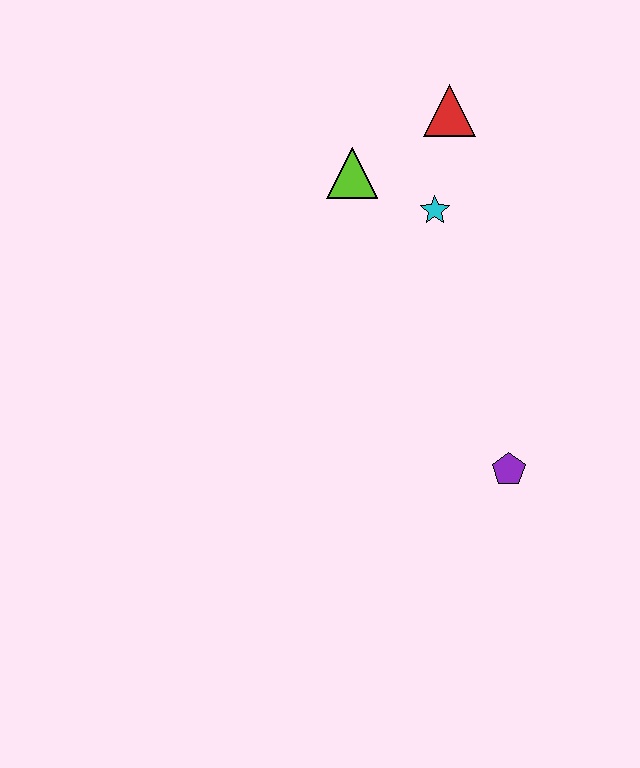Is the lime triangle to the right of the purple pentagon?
No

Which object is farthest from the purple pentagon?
The red triangle is farthest from the purple pentagon.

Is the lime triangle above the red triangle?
No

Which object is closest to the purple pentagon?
The cyan star is closest to the purple pentagon.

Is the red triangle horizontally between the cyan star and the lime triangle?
No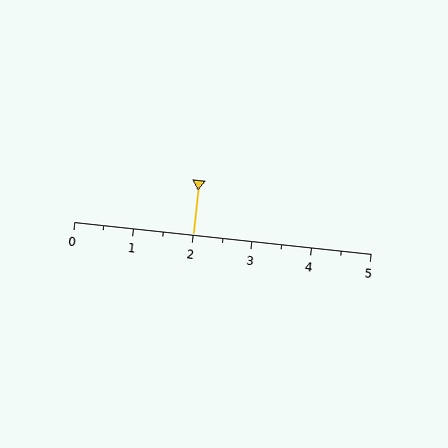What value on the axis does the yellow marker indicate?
The marker indicates approximately 2.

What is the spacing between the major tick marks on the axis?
The major ticks are spaced 1 apart.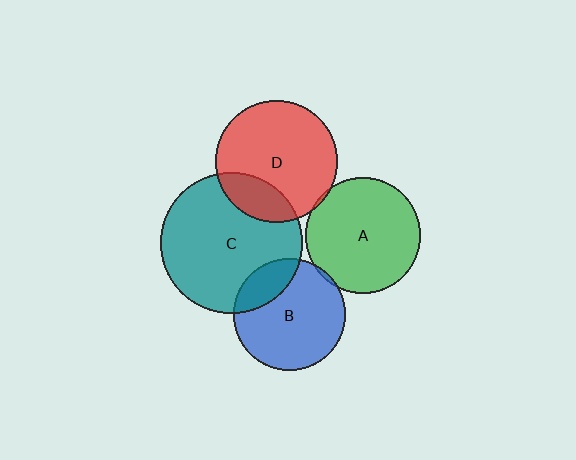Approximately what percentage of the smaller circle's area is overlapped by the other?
Approximately 20%.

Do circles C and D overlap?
Yes.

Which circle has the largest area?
Circle C (teal).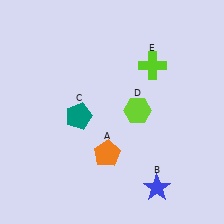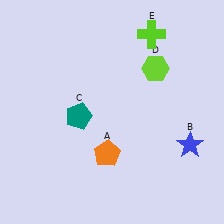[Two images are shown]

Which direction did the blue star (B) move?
The blue star (B) moved up.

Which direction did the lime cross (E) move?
The lime cross (E) moved up.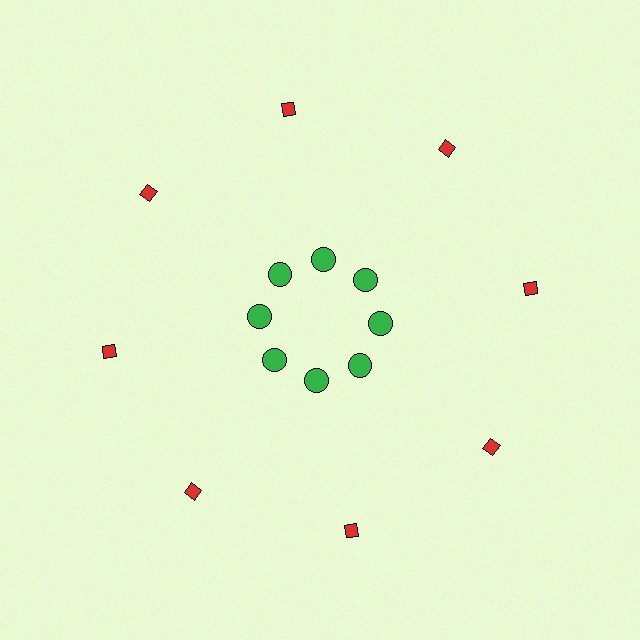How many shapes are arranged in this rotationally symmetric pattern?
There are 16 shapes, arranged in 8 groups of 2.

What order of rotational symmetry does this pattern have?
This pattern has 8-fold rotational symmetry.